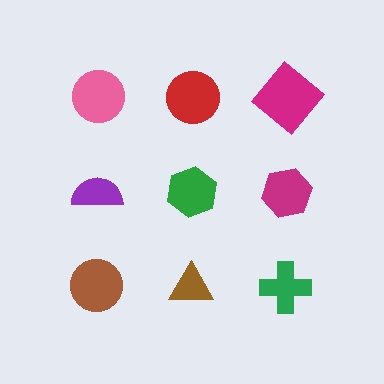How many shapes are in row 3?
3 shapes.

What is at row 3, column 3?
A green cross.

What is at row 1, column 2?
A red circle.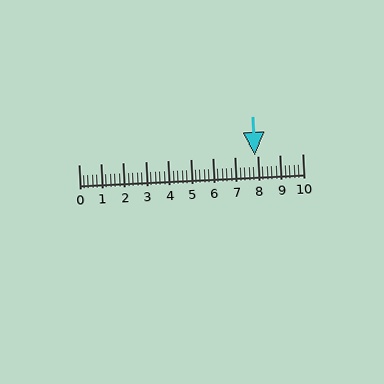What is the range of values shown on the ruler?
The ruler shows values from 0 to 10.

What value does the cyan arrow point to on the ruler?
The cyan arrow points to approximately 7.9.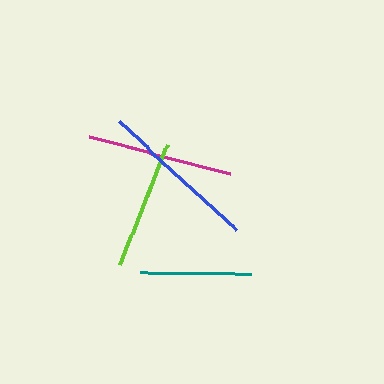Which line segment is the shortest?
The teal line is the shortest at approximately 111 pixels.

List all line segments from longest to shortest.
From longest to shortest: blue, magenta, lime, teal.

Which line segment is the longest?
The blue line is the longest at approximately 159 pixels.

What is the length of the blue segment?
The blue segment is approximately 159 pixels long.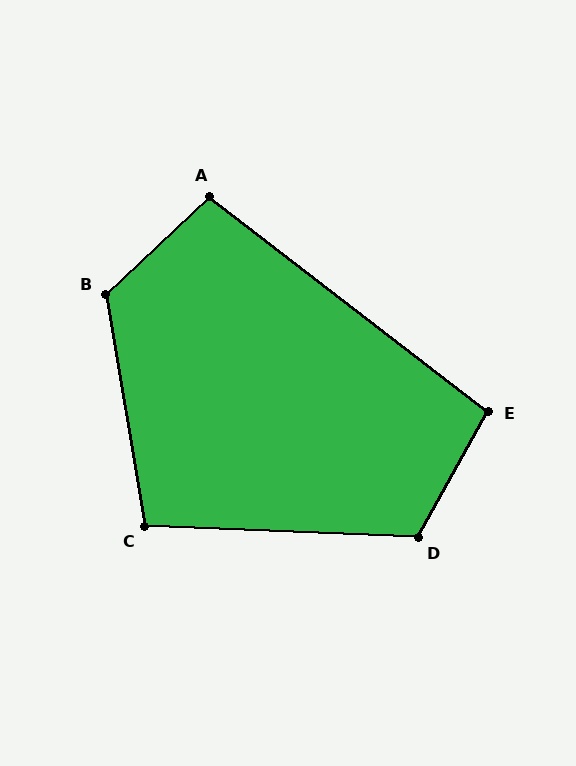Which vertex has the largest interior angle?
B, at approximately 124 degrees.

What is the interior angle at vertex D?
Approximately 116 degrees (obtuse).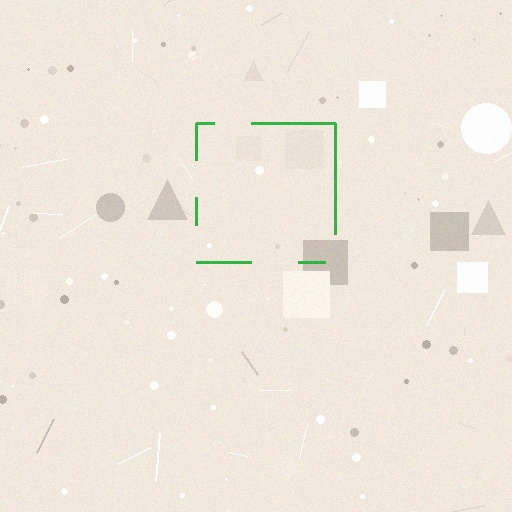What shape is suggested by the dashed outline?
The dashed outline suggests a square.